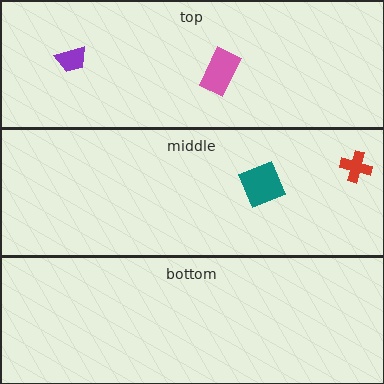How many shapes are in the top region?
2.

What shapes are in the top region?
The purple trapezoid, the pink rectangle.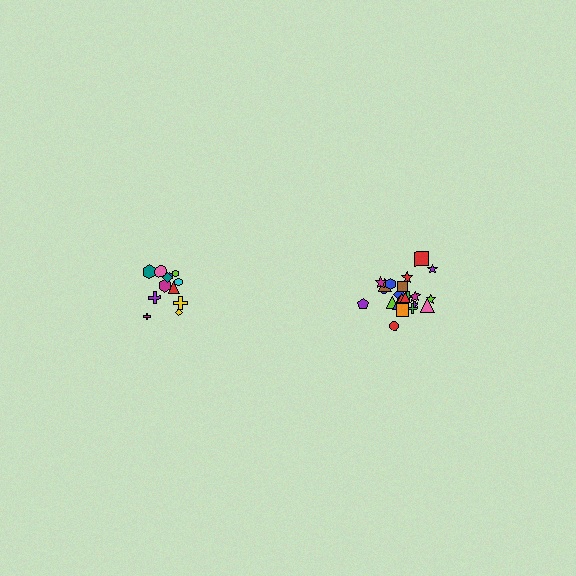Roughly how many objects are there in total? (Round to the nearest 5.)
Roughly 35 objects in total.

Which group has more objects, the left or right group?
The right group.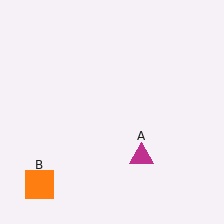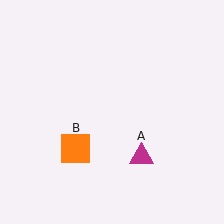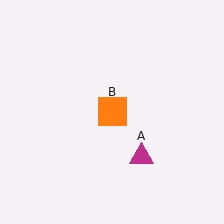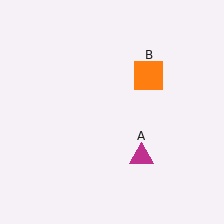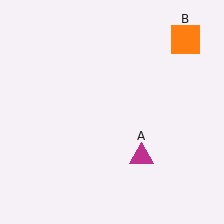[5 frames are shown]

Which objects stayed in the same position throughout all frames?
Magenta triangle (object A) remained stationary.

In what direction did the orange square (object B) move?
The orange square (object B) moved up and to the right.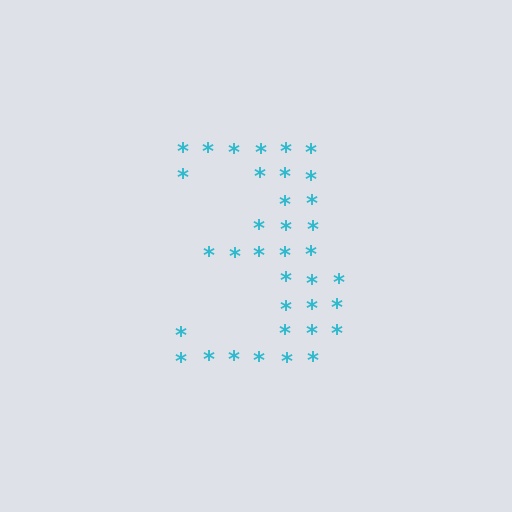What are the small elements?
The small elements are asterisks.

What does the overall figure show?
The overall figure shows the digit 3.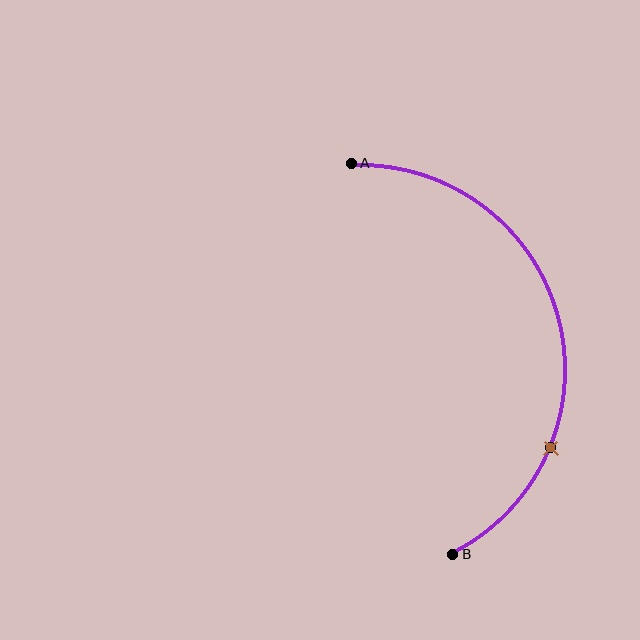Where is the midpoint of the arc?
The arc midpoint is the point on the curve farthest from the straight line joining A and B. It sits to the right of that line.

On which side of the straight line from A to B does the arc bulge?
The arc bulges to the right of the straight line connecting A and B.